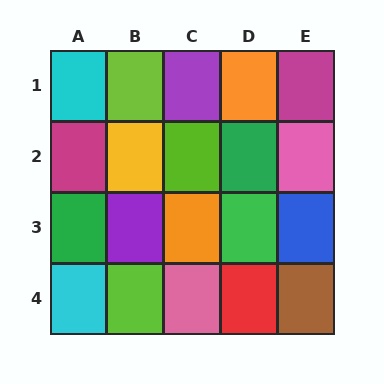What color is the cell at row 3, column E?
Blue.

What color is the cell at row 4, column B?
Lime.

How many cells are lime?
3 cells are lime.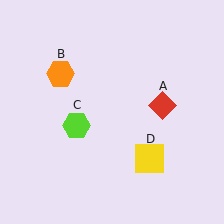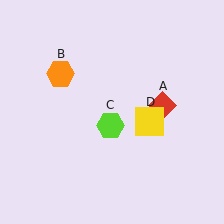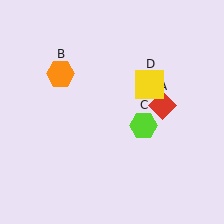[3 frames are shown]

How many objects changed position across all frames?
2 objects changed position: lime hexagon (object C), yellow square (object D).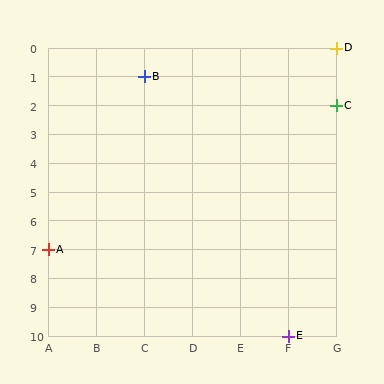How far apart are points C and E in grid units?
Points C and E are 1 column and 8 rows apart (about 8.1 grid units diagonally).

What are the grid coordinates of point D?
Point D is at grid coordinates (G, 0).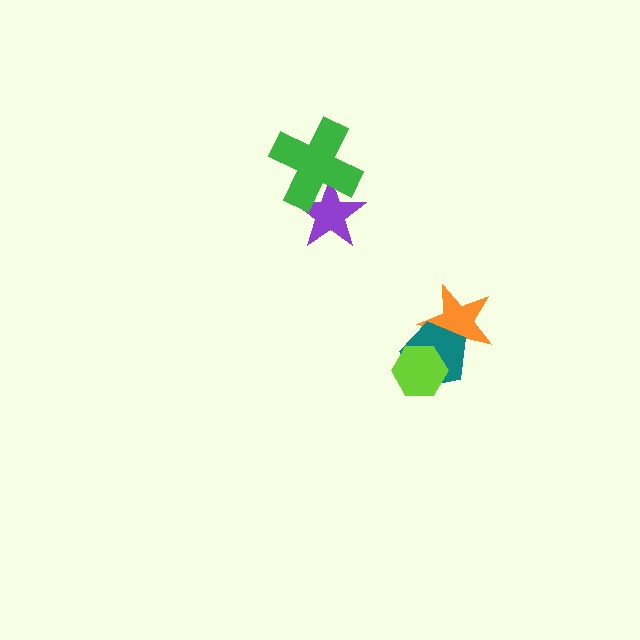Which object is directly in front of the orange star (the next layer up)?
The teal pentagon is directly in front of the orange star.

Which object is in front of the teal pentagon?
The lime hexagon is in front of the teal pentagon.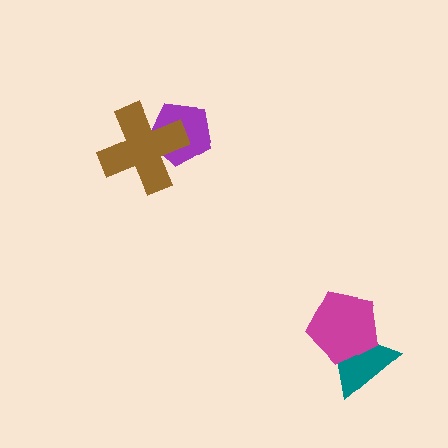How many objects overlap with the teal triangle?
1 object overlaps with the teal triangle.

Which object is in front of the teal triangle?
The magenta pentagon is in front of the teal triangle.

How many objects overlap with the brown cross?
1 object overlaps with the brown cross.